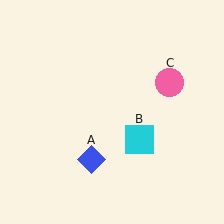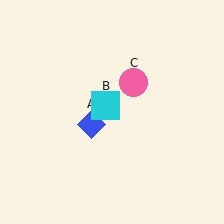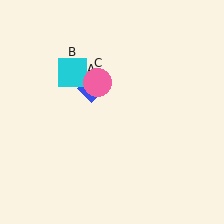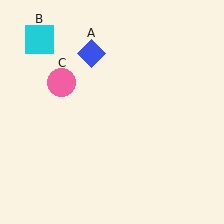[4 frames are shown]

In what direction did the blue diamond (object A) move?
The blue diamond (object A) moved up.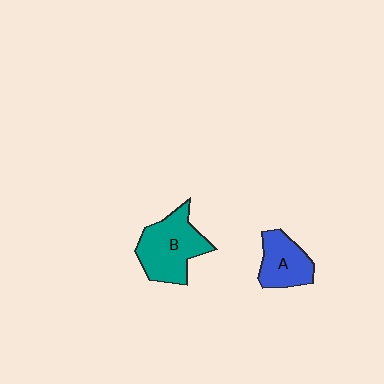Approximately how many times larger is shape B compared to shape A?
Approximately 1.5 times.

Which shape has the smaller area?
Shape A (blue).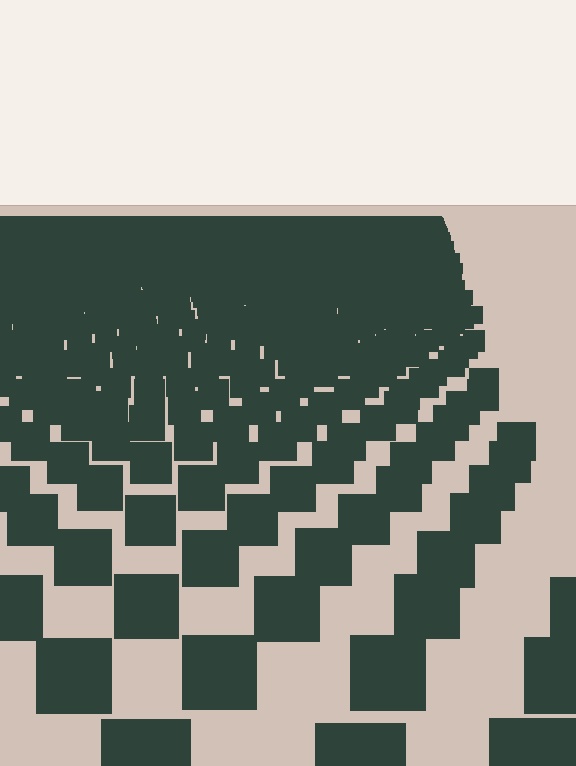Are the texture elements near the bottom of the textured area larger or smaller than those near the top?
Larger. Near the bottom, elements are closer to the viewer and appear at a bigger on-screen size.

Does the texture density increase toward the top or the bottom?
Density increases toward the top.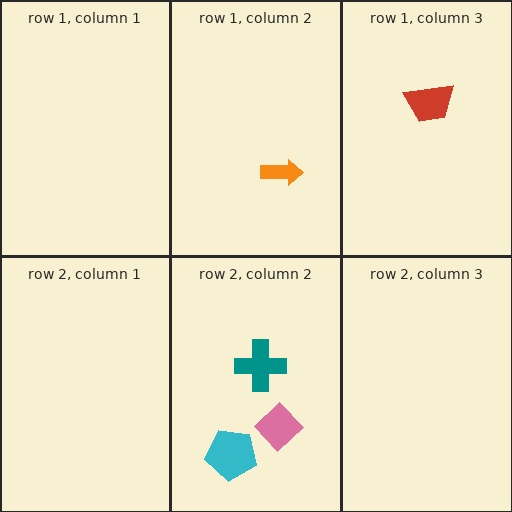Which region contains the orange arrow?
The row 1, column 2 region.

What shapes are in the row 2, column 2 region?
The cyan pentagon, the pink diamond, the teal cross.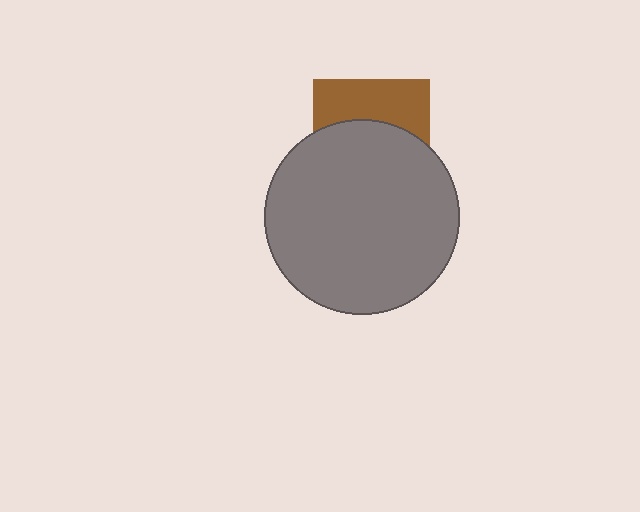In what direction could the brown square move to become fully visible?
The brown square could move up. That would shift it out from behind the gray circle entirely.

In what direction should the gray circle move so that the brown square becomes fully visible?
The gray circle should move down. That is the shortest direction to clear the overlap and leave the brown square fully visible.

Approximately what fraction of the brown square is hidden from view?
Roughly 61% of the brown square is hidden behind the gray circle.